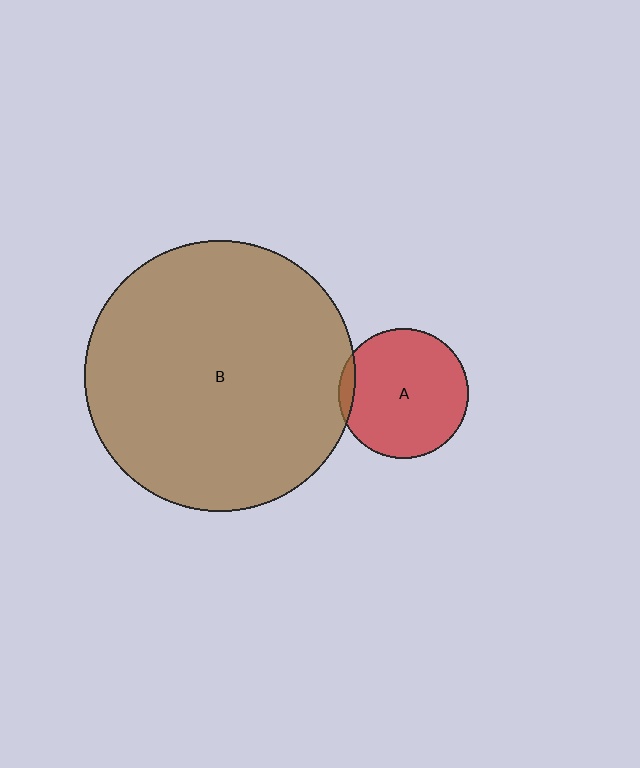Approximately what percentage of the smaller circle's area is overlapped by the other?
Approximately 5%.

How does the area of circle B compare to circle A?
Approximately 4.3 times.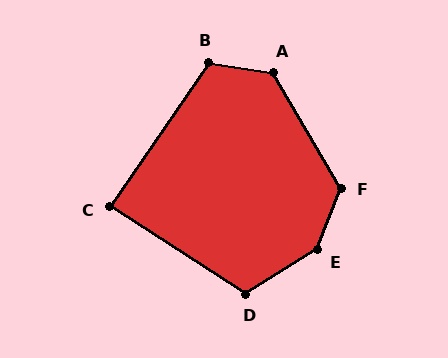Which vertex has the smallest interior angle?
C, at approximately 89 degrees.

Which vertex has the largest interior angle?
E, at approximately 142 degrees.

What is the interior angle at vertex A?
Approximately 129 degrees (obtuse).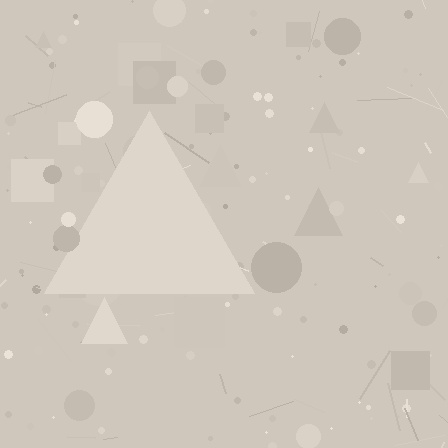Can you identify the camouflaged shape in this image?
The camouflaged shape is a triangle.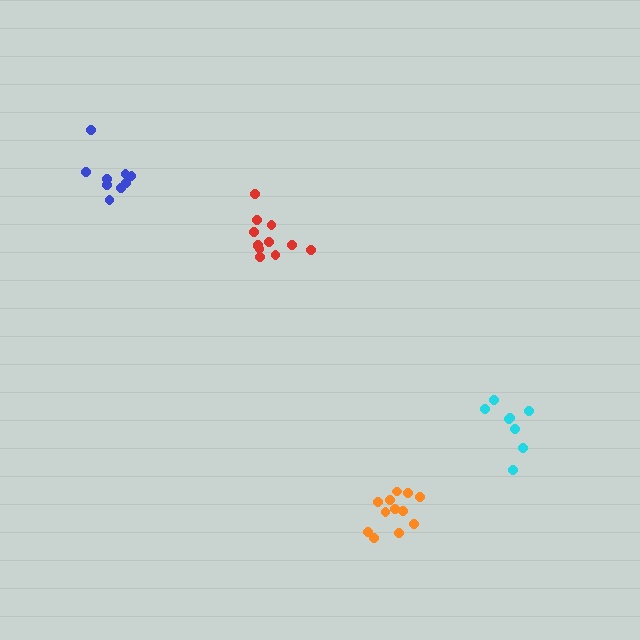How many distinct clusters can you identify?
There are 4 distinct clusters.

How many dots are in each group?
Group 1: 12 dots, Group 2: 13 dots, Group 3: 8 dots, Group 4: 9 dots (42 total).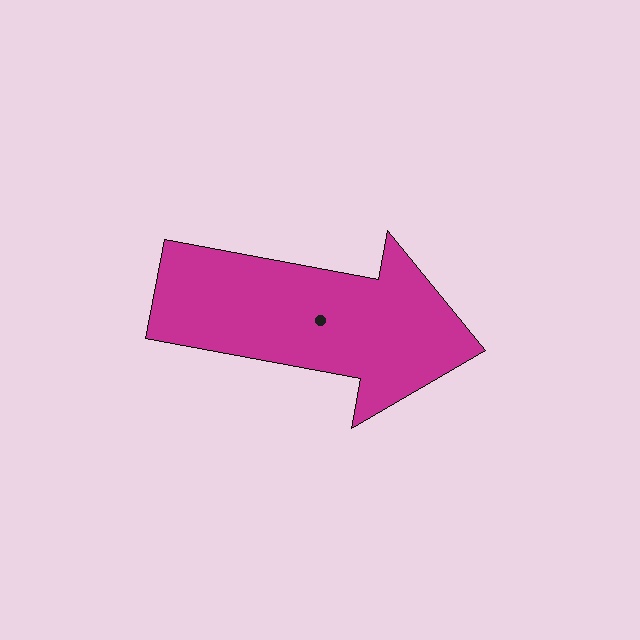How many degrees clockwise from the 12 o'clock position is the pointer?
Approximately 101 degrees.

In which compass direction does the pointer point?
East.